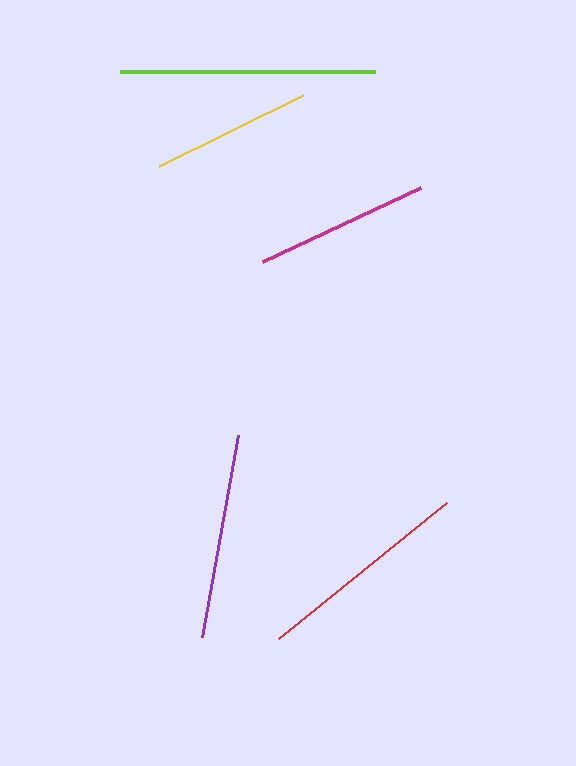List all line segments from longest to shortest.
From longest to shortest: lime, red, purple, magenta, yellow.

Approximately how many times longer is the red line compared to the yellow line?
The red line is approximately 1.3 times the length of the yellow line.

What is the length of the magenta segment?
The magenta segment is approximately 174 pixels long.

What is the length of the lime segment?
The lime segment is approximately 255 pixels long.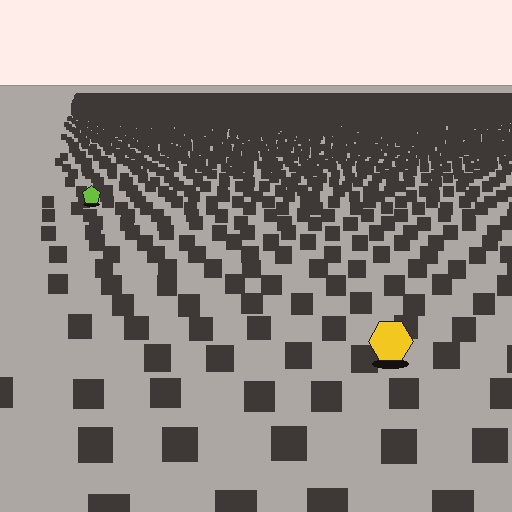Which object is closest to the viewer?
The yellow hexagon is closest. The texture marks near it are larger and more spread out.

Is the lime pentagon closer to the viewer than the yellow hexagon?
No. The yellow hexagon is closer — you can tell from the texture gradient: the ground texture is coarser near it.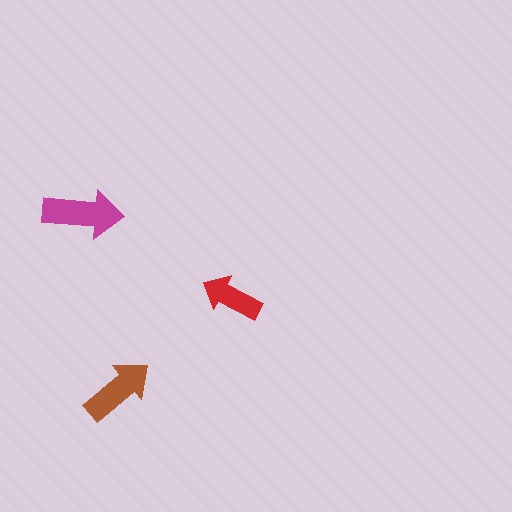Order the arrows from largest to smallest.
the magenta one, the brown one, the red one.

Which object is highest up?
The magenta arrow is topmost.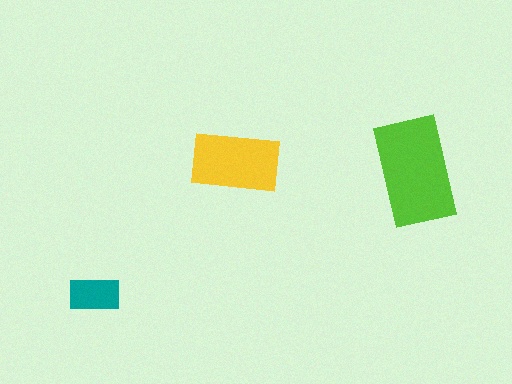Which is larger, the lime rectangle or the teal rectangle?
The lime one.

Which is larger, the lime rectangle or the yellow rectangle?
The lime one.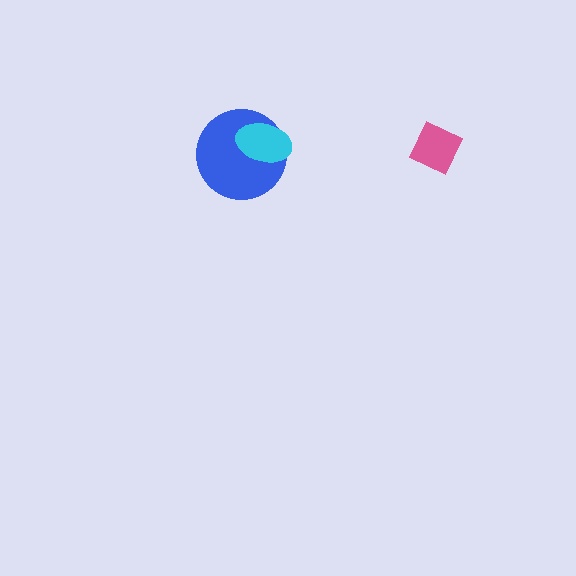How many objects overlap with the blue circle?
1 object overlaps with the blue circle.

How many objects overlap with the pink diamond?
0 objects overlap with the pink diamond.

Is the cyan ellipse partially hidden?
No, no other shape covers it.